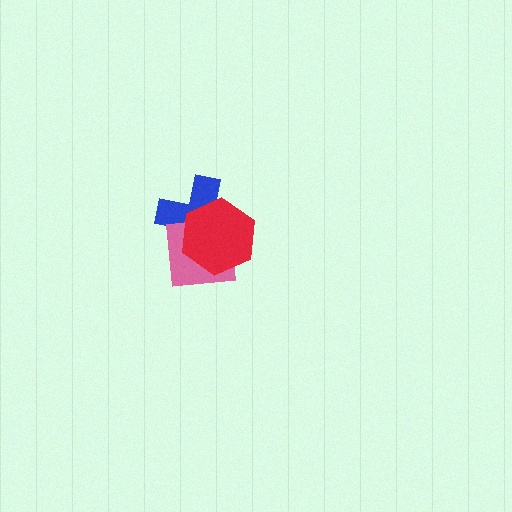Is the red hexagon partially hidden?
No, no other shape covers it.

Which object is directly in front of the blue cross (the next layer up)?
The pink square is directly in front of the blue cross.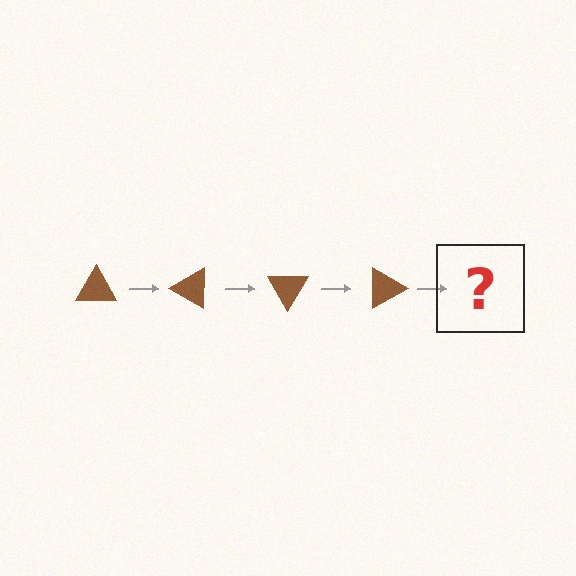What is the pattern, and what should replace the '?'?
The pattern is that the triangle rotates 30 degrees each step. The '?' should be a brown triangle rotated 120 degrees.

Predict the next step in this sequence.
The next step is a brown triangle rotated 120 degrees.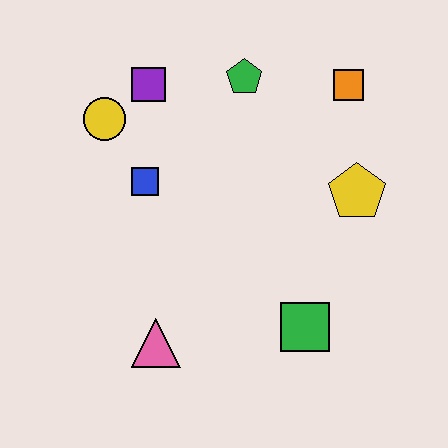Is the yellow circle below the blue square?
No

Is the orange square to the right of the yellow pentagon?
No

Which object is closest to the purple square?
The yellow circle is closest to the purple square.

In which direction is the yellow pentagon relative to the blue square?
The yellow pentagon is to the right of the blue square.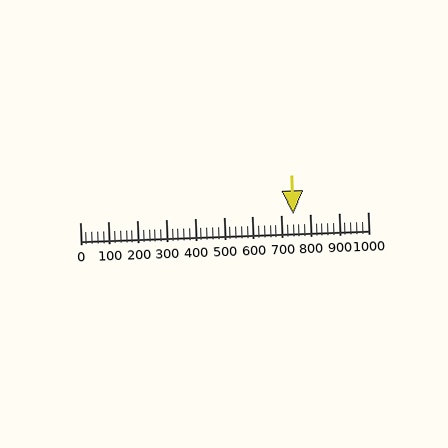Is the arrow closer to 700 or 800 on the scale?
The arrow is closer to 700.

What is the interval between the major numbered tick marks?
The major tick marks are spaced 100 units apart.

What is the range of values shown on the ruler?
The ruler shows values from 0 to 1000.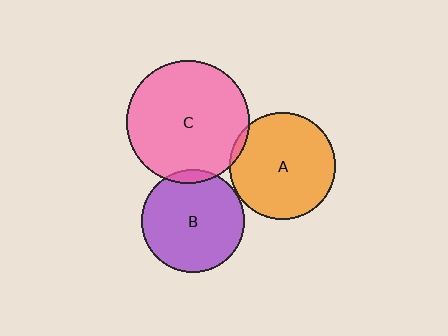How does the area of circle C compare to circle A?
Approximately 1.3 times.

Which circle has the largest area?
Circle C (pink).